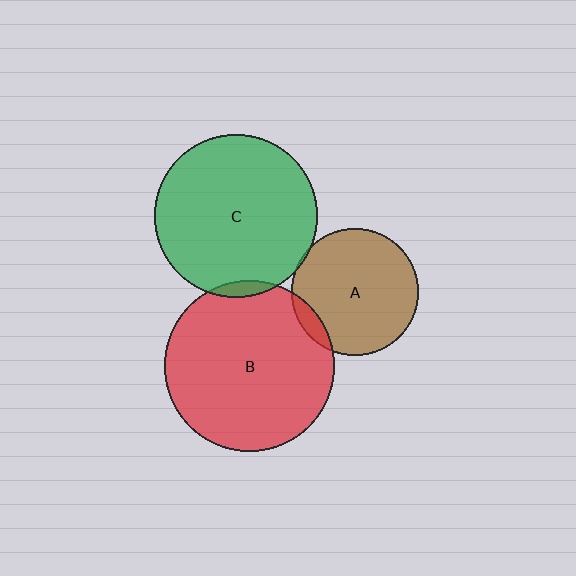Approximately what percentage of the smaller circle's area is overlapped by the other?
Approximately 5%.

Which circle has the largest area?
Circle B (red).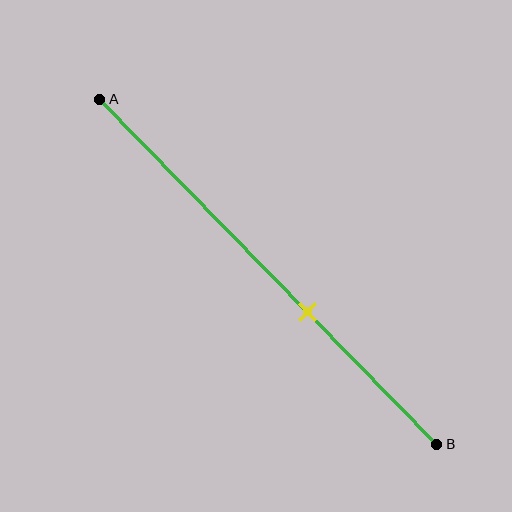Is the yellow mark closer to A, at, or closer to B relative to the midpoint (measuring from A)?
The yellow mark is closer to point B than the midpoint of segment AB.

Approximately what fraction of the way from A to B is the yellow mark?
The yellow mark is approximately 60% of the way from A to B.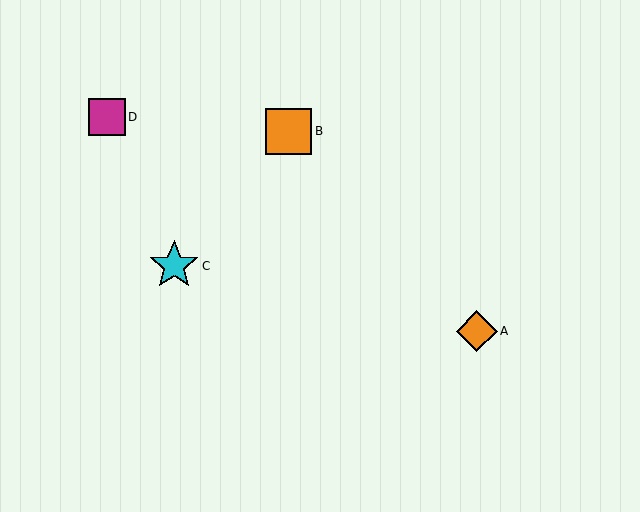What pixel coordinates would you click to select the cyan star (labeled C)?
Click at (174, 266) to select the cyan star C.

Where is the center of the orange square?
The center of the orange square is at (289, 131).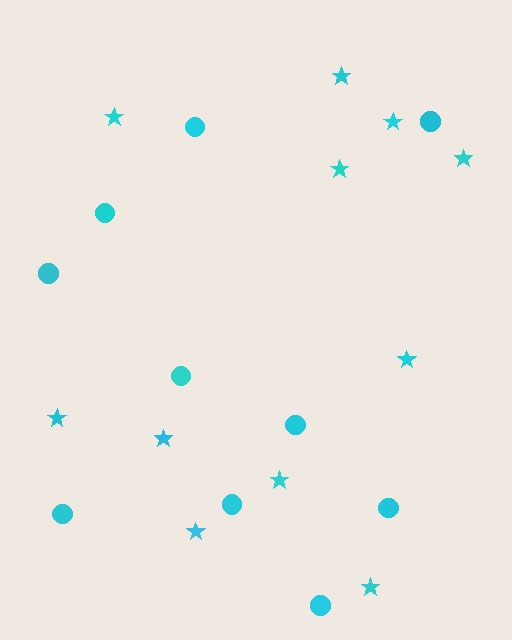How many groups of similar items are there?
There are 2 groups: one group of stars (11) and one group of circles (10).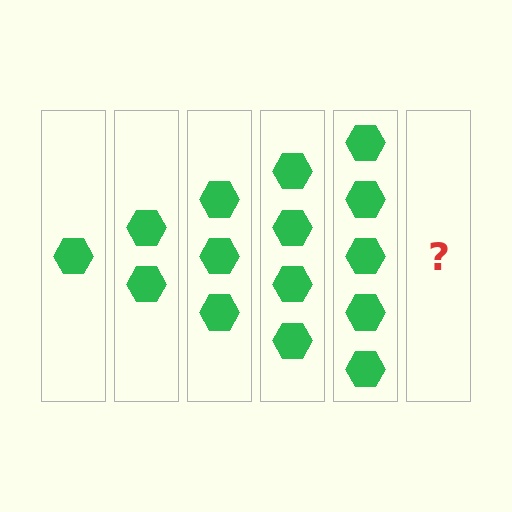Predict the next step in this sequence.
The next step is 6 hexagons.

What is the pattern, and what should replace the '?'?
The pattern is that each step adds one more hexagon. The '?' should be 6 hexagons.